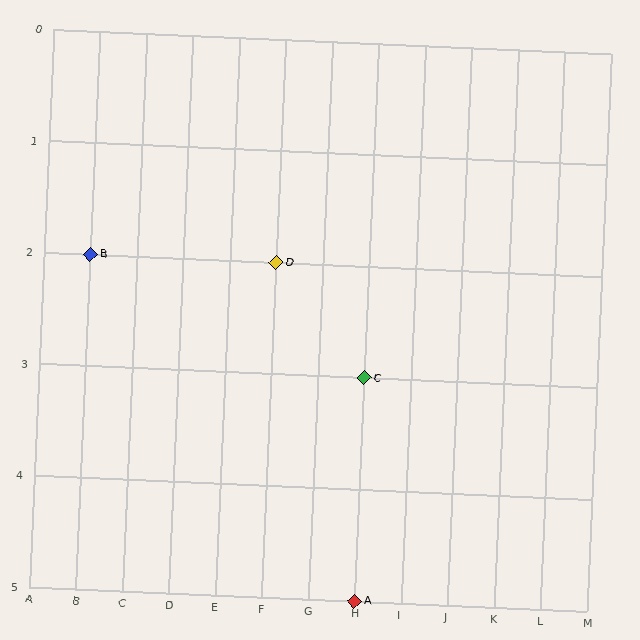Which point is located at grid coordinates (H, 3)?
Point C is at (H, 3).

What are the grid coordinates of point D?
Point D is at grid coordinates (F, 2).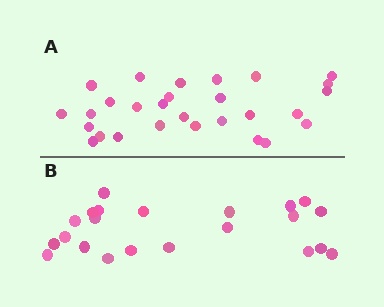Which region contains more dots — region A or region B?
Region A (the top region) has more dots.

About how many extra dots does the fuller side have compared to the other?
Region A has about 6 more dots than region B.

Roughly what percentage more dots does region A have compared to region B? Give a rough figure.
About 25% more.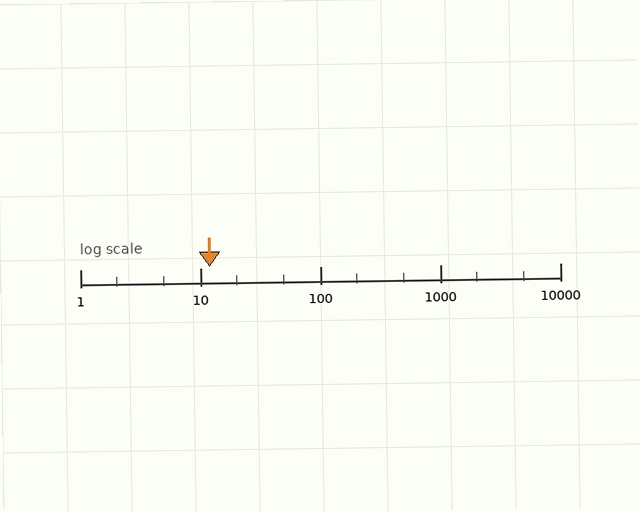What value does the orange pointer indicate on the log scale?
The pointer indicates approximately 12.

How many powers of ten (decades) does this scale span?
The scale spans 4 decades, from 1 to 10000.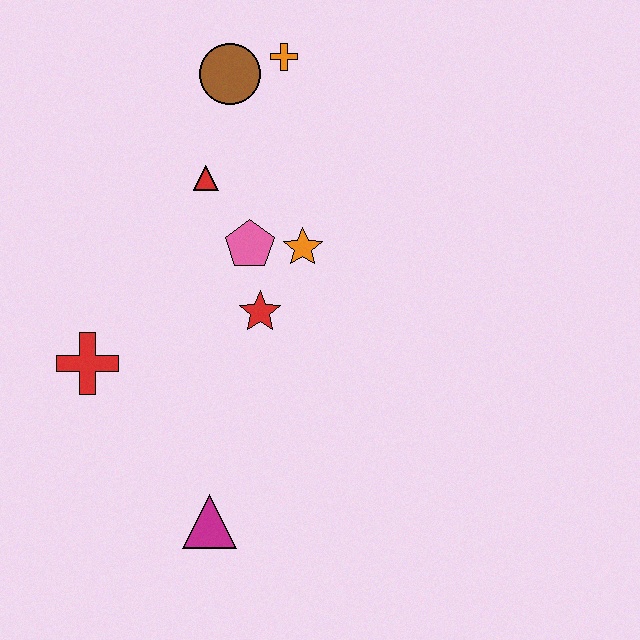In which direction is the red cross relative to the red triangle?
The red cross is below the red triangle.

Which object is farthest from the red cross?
The orange cross is farthest from the red cross.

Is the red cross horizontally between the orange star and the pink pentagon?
No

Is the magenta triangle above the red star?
No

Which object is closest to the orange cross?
The brown circle is closest to the orange cross.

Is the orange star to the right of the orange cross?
Yes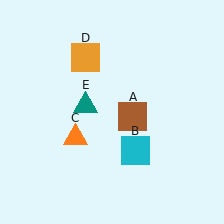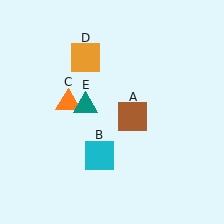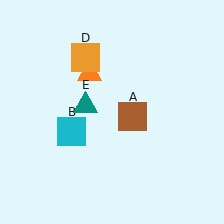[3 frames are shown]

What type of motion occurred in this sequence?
The cyan square (object B), orange triangle (object C) rotated clockwise around the center of the scene.